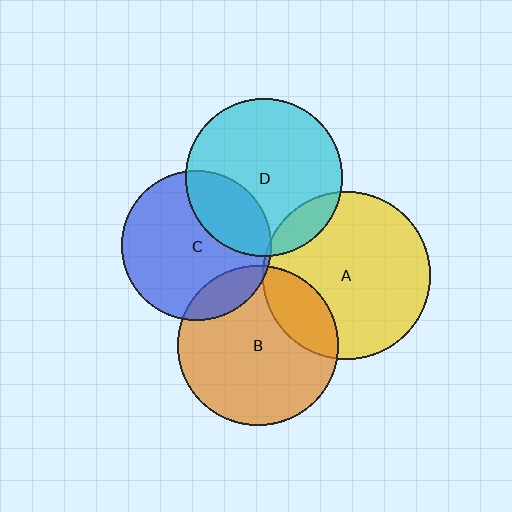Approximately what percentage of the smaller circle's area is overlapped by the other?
Approximately 15%.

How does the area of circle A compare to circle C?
Approximately 1.3 times.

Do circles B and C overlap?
Yes.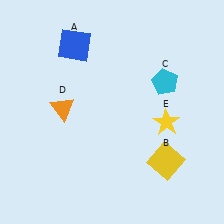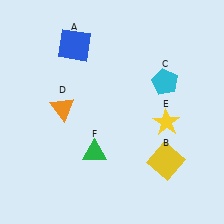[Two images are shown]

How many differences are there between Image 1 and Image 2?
There is 1 difference between the two images.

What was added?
A green triangle (F) was added in Image 2.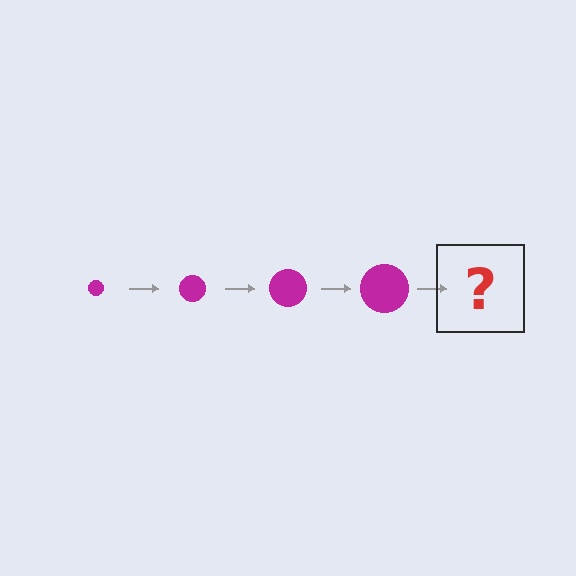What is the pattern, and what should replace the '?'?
The pattern is that the circle gets progressively larger each step. The '?' should be a magenta circle, larger than the previous one.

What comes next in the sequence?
The next element should be a magenta circle, larger than the previous one.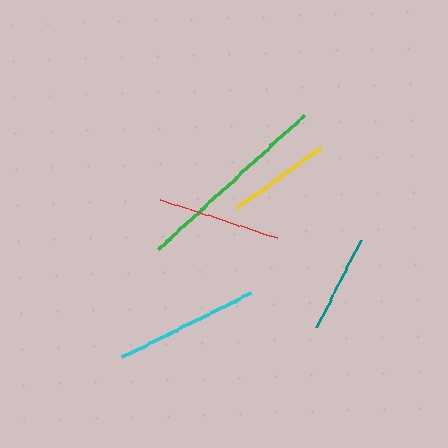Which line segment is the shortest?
The teal line is the shortest at approximately 98 pixels.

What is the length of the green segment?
The green segment is approximately 197 pixels long.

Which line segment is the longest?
The green line is the longest at approximately 197 pixels.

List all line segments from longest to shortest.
From longest to shortest: green, cyan, red, yellow, teal.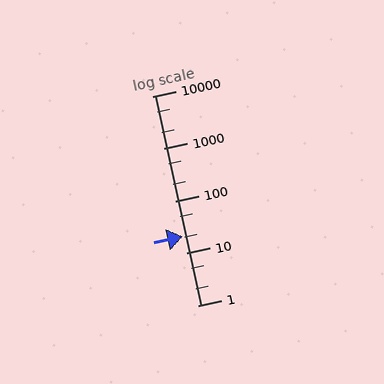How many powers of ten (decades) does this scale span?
The scale spans 4 decades, from 1 to 10000.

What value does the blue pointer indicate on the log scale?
The pointer indicates approximately 21.